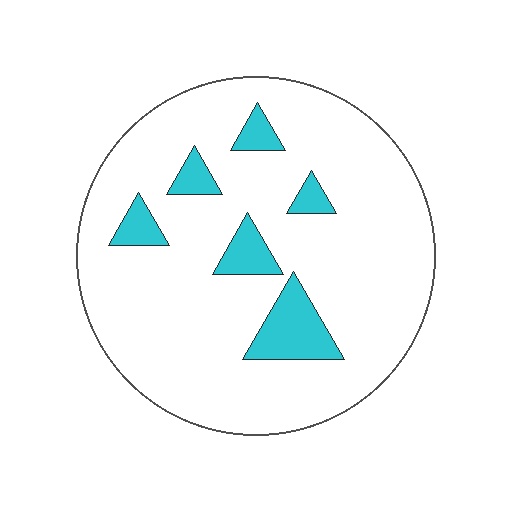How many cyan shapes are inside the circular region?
6.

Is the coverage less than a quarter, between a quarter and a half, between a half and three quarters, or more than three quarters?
Less than a quarter.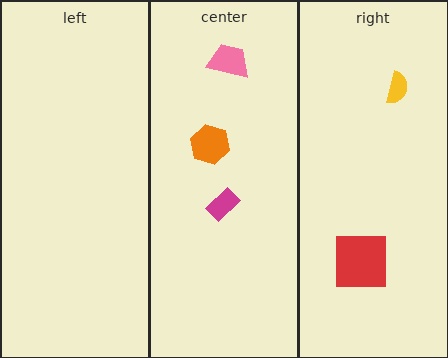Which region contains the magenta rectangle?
The center region.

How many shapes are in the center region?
3.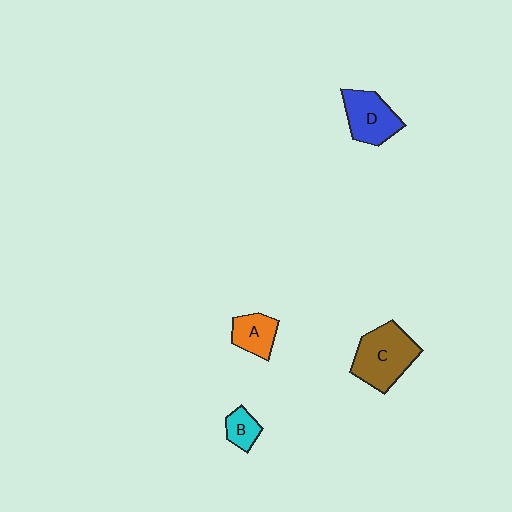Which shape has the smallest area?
Shape B (cyan).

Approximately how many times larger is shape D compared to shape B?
Approximately 2.1 times.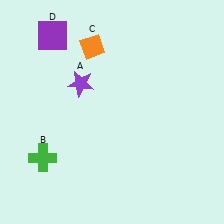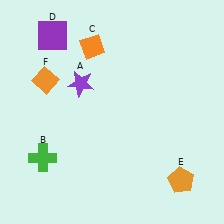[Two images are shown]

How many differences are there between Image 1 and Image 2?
There are 2 differences between the two images.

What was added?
An orange pentagon (E), an orange diamond (F) were added in Image 2.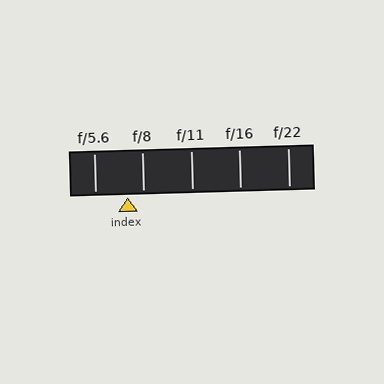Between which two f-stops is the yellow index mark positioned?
The index mark is between f/5.6 and f/8.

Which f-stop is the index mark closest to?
The index mark is closest to f/8.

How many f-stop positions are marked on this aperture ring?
There are 5 f-stop positions marked.